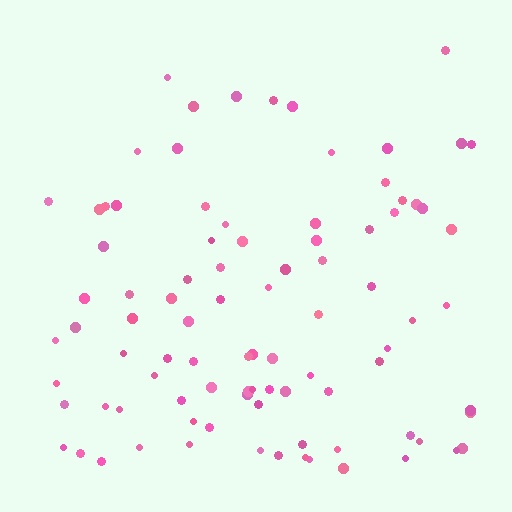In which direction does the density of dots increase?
From top to bottom, with the bottom side densest.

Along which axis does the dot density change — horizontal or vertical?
Vertical.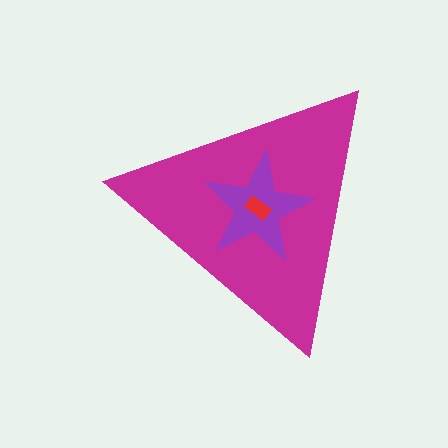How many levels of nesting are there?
3.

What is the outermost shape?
The magenta triangle.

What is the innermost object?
The red rectangle.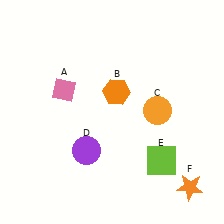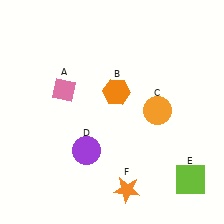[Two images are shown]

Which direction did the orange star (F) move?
The orange star (F) moved left.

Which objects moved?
The objects that moved are: the lime square (E), the orange star (F).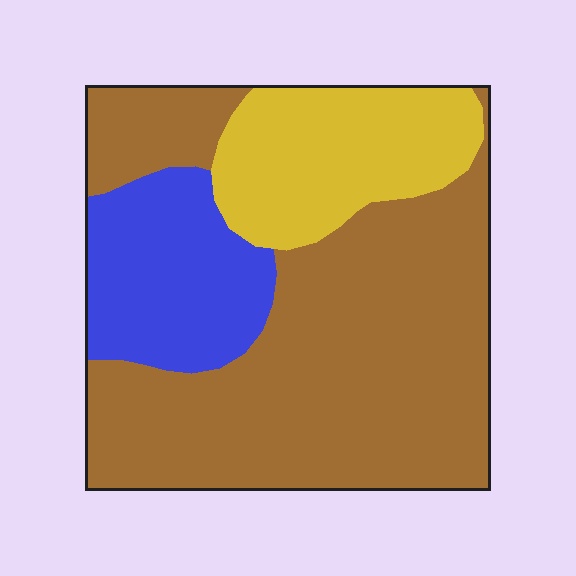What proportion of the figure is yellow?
Yellow takes up between a sixth and a third of the figure.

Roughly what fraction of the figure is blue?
Blue takes up less than a quarter of the figure.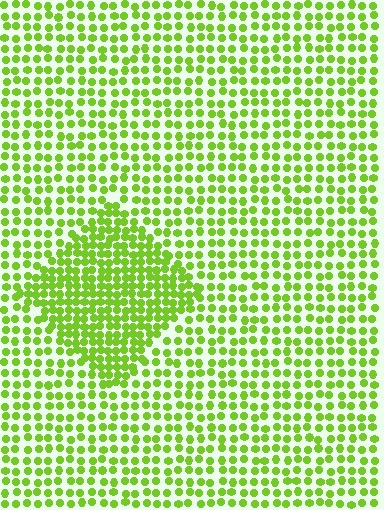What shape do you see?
I see a diamond.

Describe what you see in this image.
The image contains small lime elements arranged at two different densities. A diamond-shaped region is visible where the elements are more densely packed than the surrounding area.